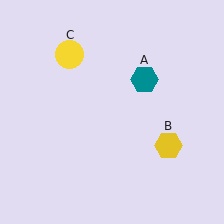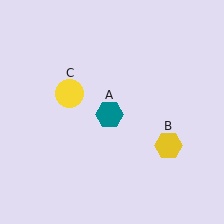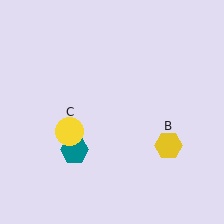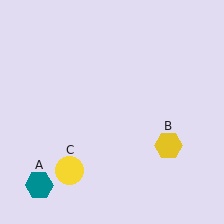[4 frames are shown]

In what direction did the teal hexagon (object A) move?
The teal hexagon (object A) moved down and to the left.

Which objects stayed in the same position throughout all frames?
Yellow hexagon (object B) remained stationary.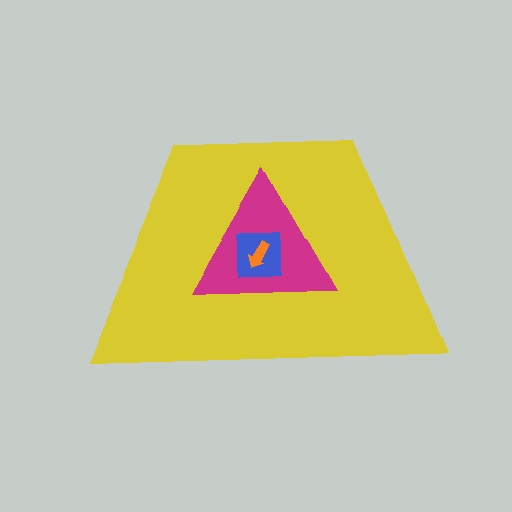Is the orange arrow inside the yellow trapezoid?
Yes.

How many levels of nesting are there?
4.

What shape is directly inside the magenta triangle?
The blue square.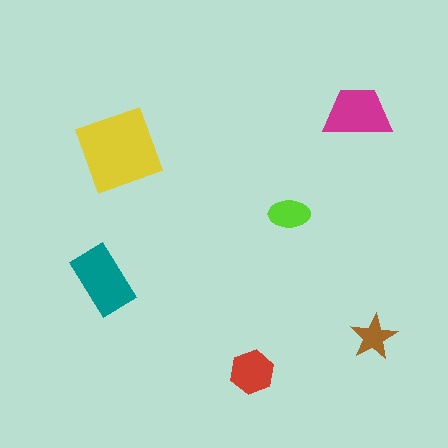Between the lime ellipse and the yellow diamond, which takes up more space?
The yellow diamond.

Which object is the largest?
The yellow diamond.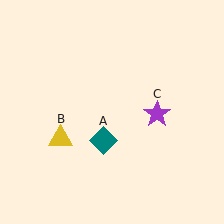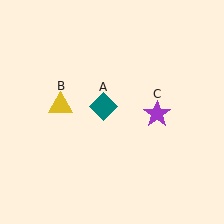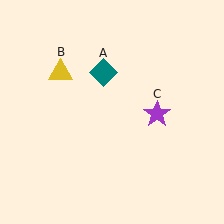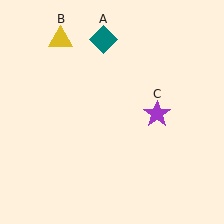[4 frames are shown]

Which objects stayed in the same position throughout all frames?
Purple star (object C) remained stationary.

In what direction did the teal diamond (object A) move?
The teal diamond (object A) moved up.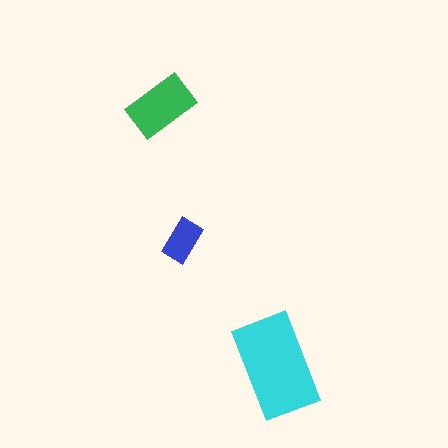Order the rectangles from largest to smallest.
the cyan one, the green one, the blue one.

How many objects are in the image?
There are 3 objects in the image.